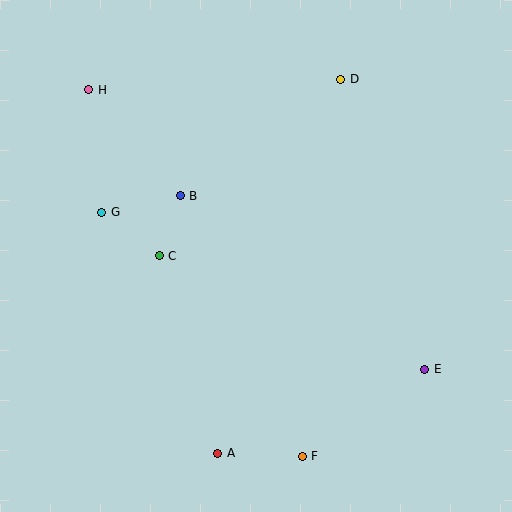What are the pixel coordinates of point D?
Point D is at (341, 79).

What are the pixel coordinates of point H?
Point H is at (89, 90).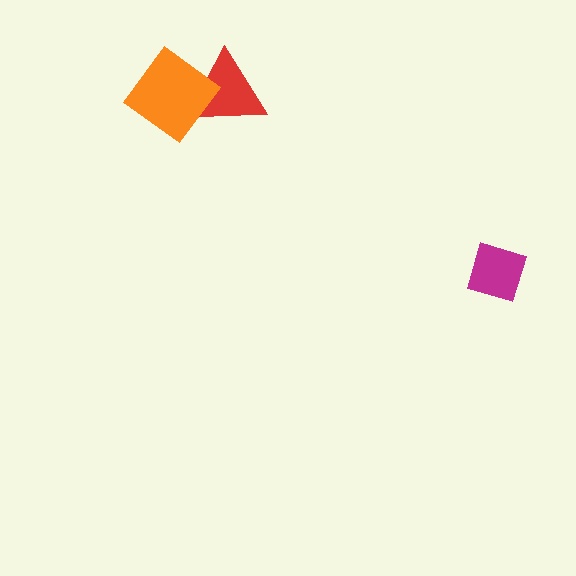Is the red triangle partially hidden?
Yes, it is partially covered by another shape.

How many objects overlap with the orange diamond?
1 object overlaps with the orange diamond.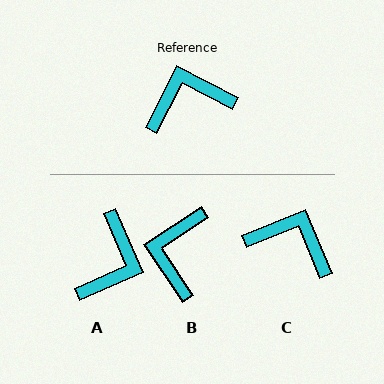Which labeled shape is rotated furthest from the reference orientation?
A, about 129 degrees away.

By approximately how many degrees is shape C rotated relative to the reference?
Approximately 41 degrees clockwise.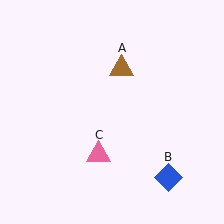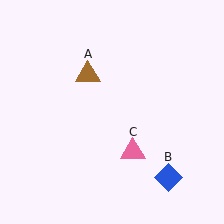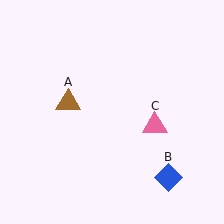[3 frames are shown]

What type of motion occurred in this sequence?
The brown triangle (object A), pink triangle (object C) rotated counterclockwise around the center of the scene.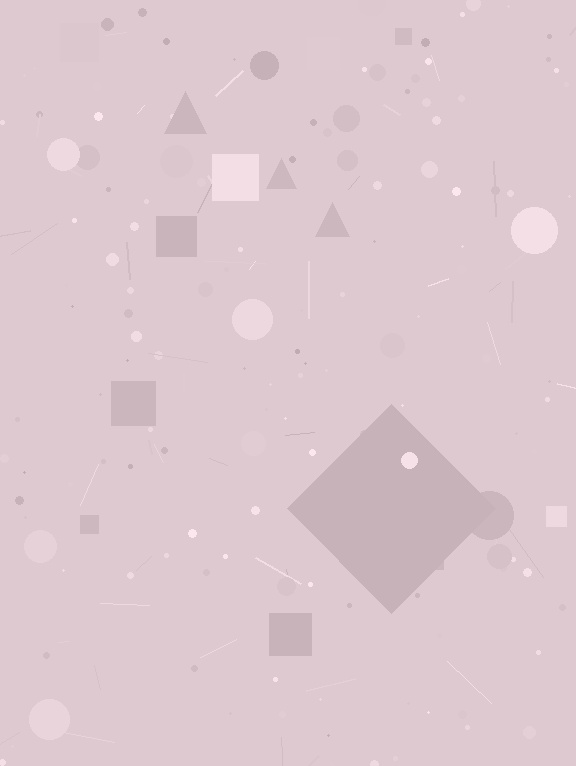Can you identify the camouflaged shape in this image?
The camouflaged shape is a diamond.